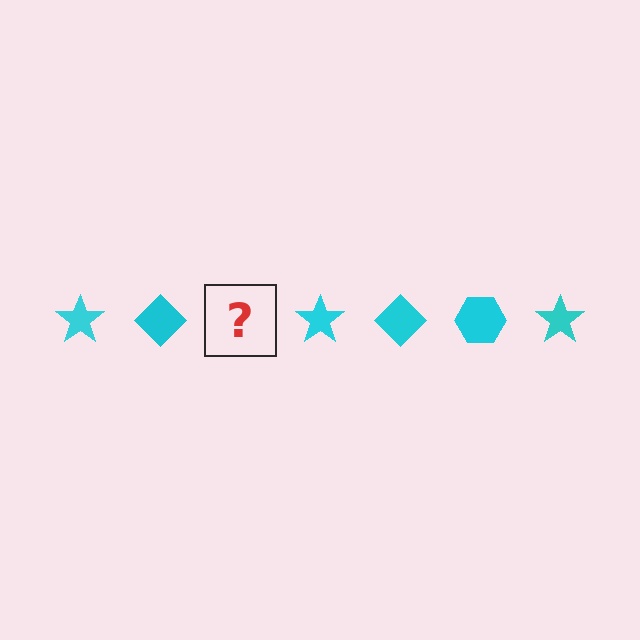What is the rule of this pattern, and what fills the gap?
The rule is that the pattern cycles through star, diamond, hexagon shapes in cyan. The gap should be filled with a cyan hexagon.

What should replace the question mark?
The question mark should be replaced with a cyan hexagon.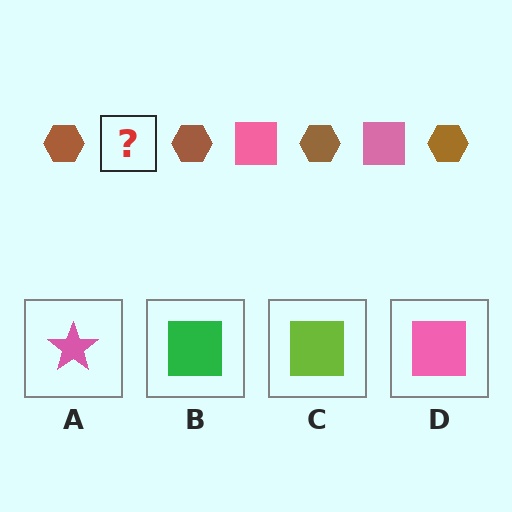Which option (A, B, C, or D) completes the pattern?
D.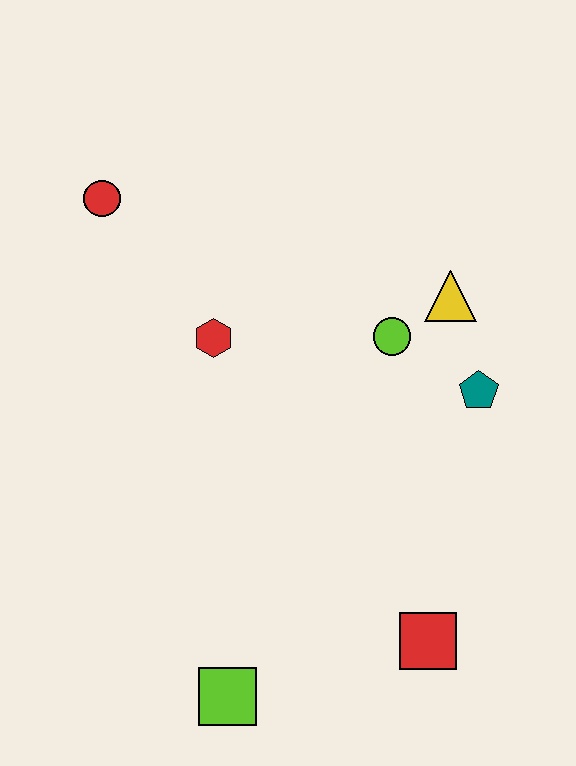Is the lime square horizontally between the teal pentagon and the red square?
No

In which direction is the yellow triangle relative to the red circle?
The yellow triangle is to the right of the red circle.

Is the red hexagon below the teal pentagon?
No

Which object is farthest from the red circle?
The red square is farthest from the red circle.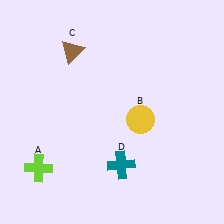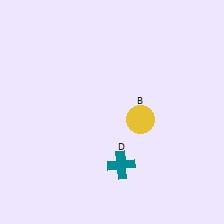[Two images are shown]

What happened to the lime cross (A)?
The lime cross (A) was removed in Image 2. It was in the bottom-left area of Image 1.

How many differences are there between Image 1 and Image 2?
There are 2 differences between the two images.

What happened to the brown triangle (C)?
The brown triangle (C) was removed in Image 2. It was in the top-left area of Image 1.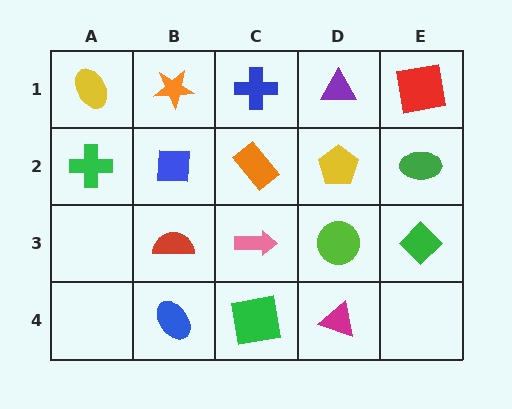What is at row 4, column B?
A blue ellipse.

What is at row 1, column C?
A blue cross.